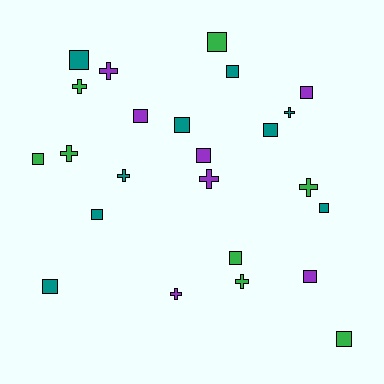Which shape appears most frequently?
Square, with 15 objects.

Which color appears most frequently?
Teal, with 9 objects.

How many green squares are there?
There are 4 green squares.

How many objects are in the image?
There are 24 objects.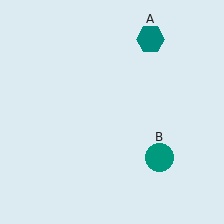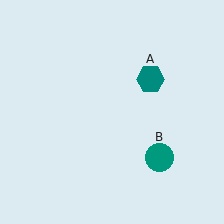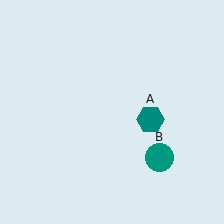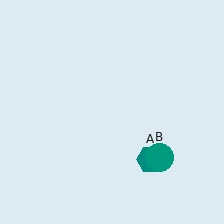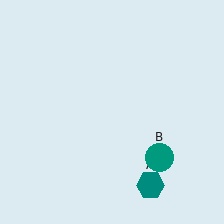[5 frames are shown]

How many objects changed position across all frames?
1 object changed position: teal hexagon (object A).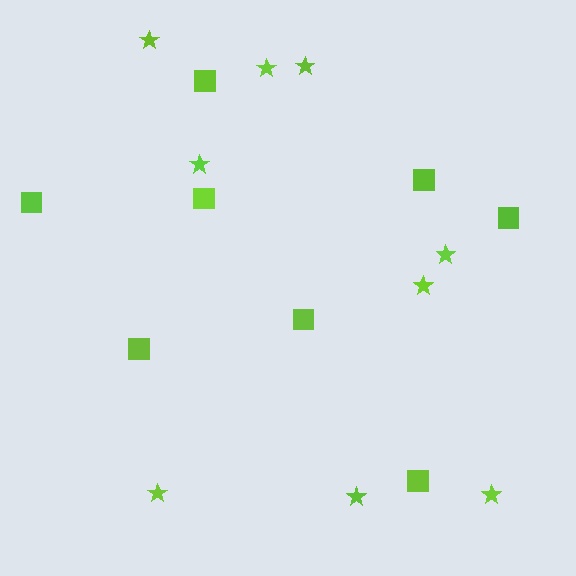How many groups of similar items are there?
There are 2 groups: one group of stars (9) and one group of squares (8).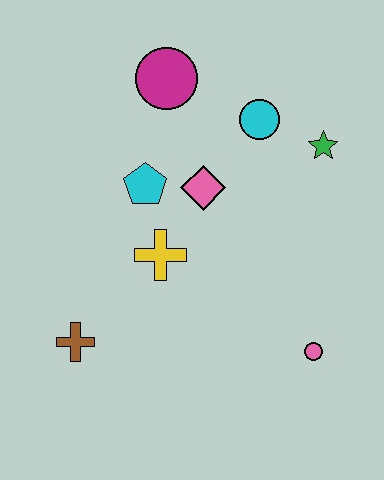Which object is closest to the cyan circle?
The green star is closest to the cyan circle.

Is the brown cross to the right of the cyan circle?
No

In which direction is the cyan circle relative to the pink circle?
The cyan circle is above the pink circle.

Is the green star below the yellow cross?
No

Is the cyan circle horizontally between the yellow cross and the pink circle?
Yes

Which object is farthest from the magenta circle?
The pink circle is farthest from the magenta circle.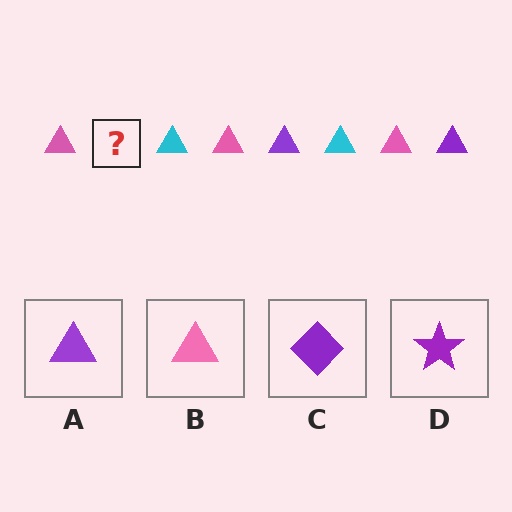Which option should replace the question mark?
Option A.